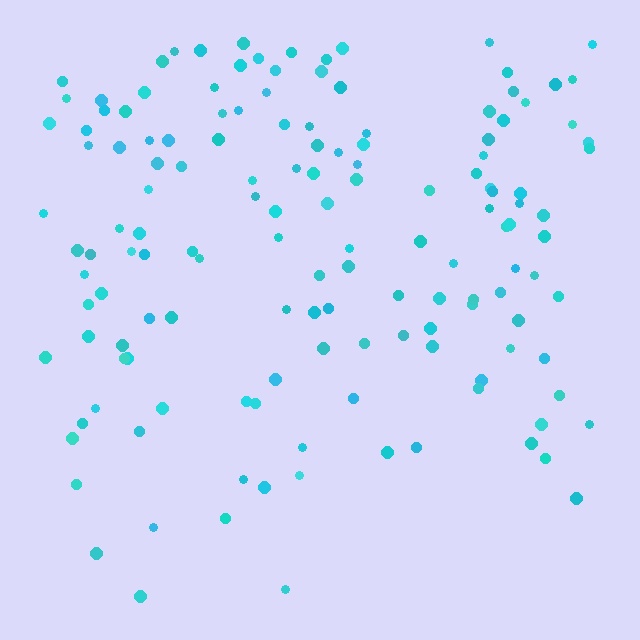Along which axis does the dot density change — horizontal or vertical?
Vertical.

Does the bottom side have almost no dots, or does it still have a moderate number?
Still a moderate number, just noticeably fewer than the top.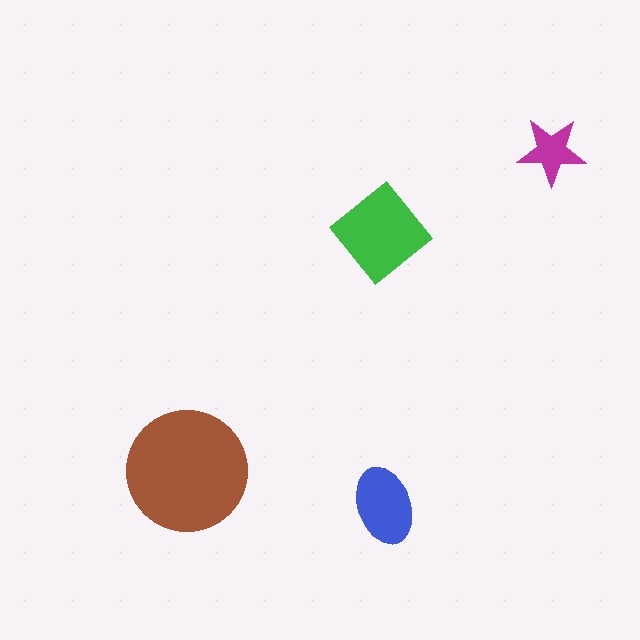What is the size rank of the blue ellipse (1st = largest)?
3rd.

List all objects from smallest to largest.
The magenta star, the blue ellipse, the green diamond, the brown circle.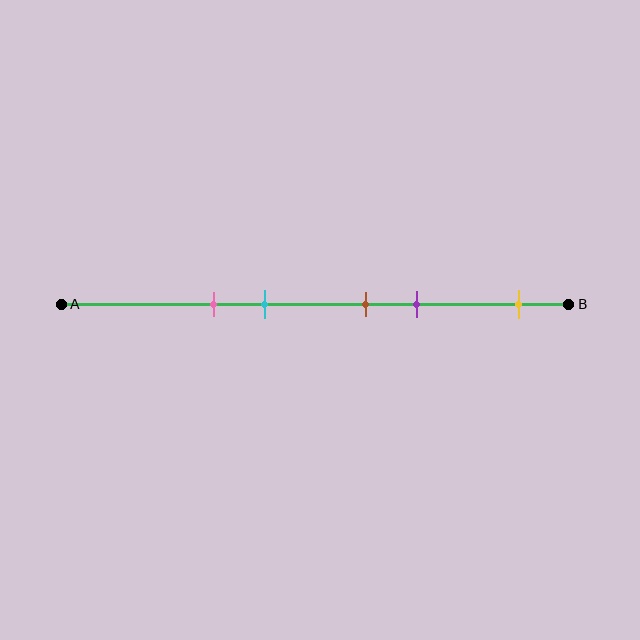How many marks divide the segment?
There are 5 marks dividing the segment.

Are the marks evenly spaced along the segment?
No, the marks are not evenly spaced.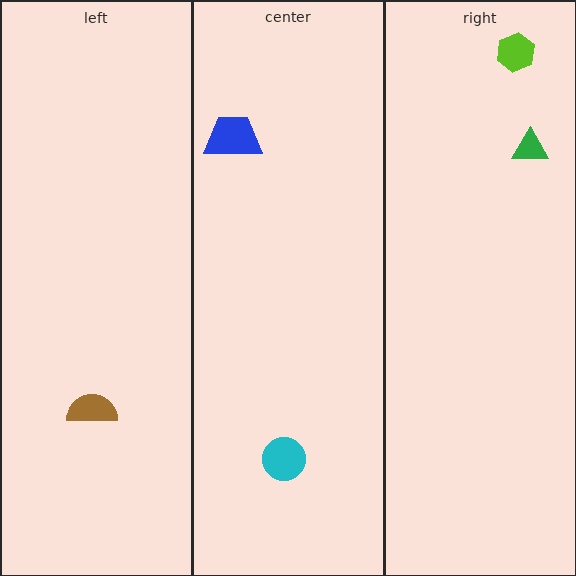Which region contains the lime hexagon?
The right region.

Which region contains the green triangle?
The right region.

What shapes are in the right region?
The green triangle, the lime hexagon.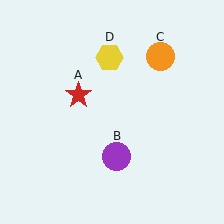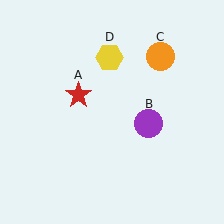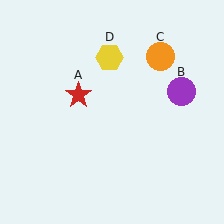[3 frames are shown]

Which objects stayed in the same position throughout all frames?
Red star (object A) and orange circle (object C) and yellow hexagon (object D) remained stationary.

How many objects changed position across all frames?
1 object changed position: purple circle (object B).